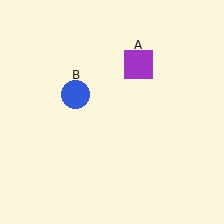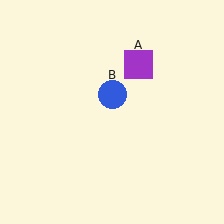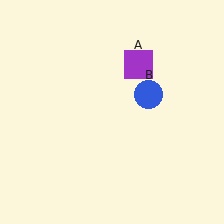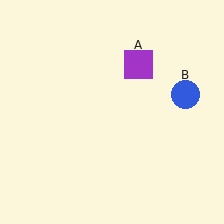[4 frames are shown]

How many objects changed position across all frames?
1 object changed position: blue circle (object B).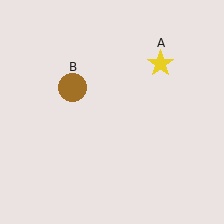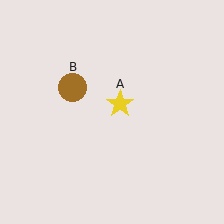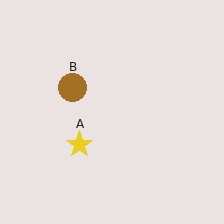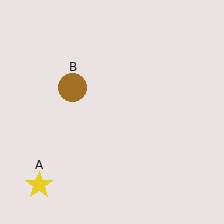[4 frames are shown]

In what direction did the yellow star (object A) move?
The yellow star (object A) moved down and to the left.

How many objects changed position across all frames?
1 object changed position: yellow star (object A).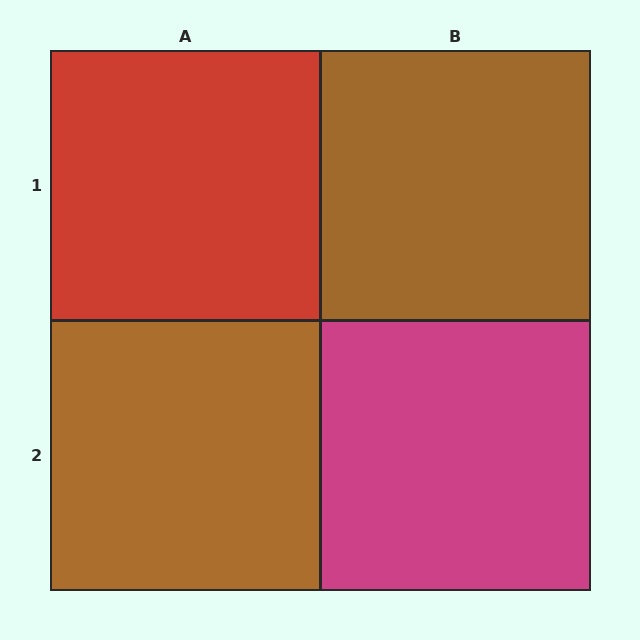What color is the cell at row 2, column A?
Brown.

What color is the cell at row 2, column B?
Magenta.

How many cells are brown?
2 cells are brown.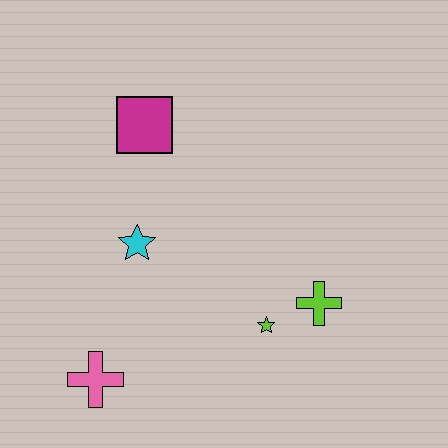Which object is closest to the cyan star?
The magenta square is closest to the cyan star.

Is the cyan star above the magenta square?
No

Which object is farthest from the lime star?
The magenta square is farthest from the lime star.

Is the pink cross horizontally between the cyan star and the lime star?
No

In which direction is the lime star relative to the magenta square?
The lime star is below the magenta square.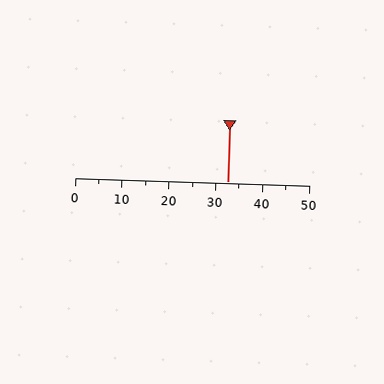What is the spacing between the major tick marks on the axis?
The major ticks are spaced 10 apart.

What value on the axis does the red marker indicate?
The marker indicates approximately 32.5.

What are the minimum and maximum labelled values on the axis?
The axis runs from 0 to 50.